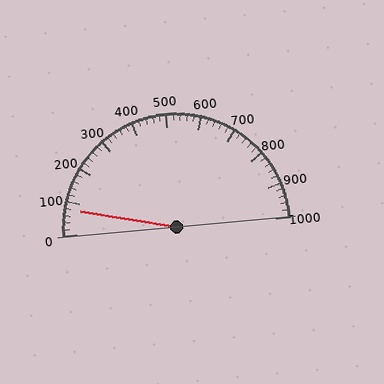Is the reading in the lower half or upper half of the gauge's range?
The reading is in the lower half of the range (0 to 1000).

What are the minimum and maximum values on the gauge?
The gauge ranges from 0 to 1000.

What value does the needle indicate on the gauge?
The needle indicates approximately 80.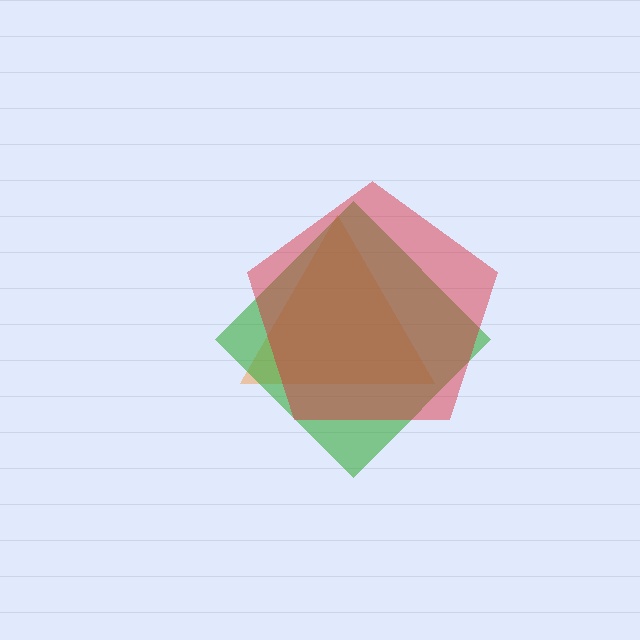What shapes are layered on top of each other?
The layered shapes are: an orange triangle, a green diamond, a red pentagon.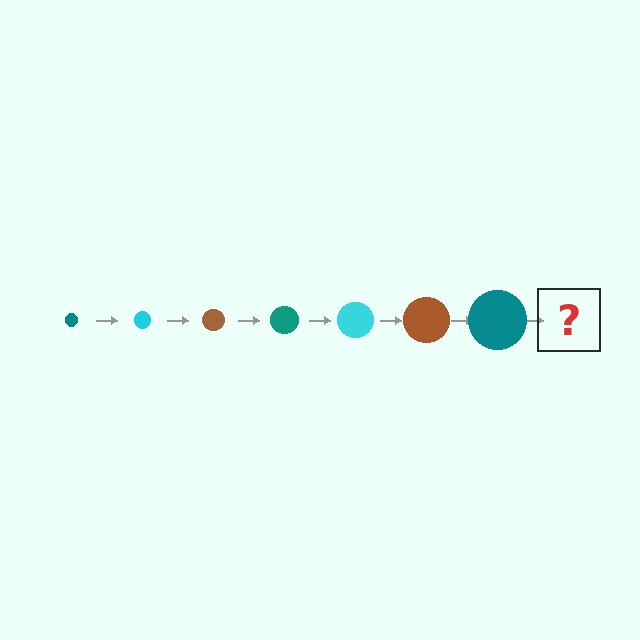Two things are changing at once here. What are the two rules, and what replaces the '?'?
The two rules are that the circle grows larger each step and the color cycles through teal, cyan, and brown. The '?' should be a cyan circle, larger than the previous one.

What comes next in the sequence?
The next element should be a cyan circle, larger than the previous one.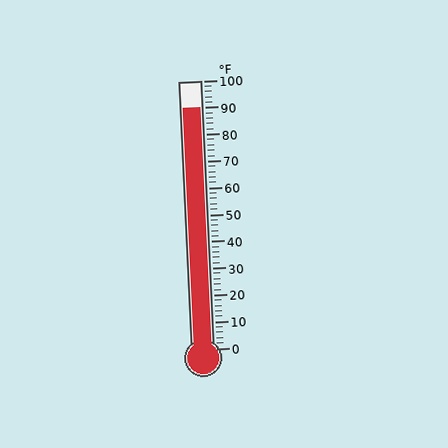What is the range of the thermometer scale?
The thermometer scale ranges from 0°F to 100°F.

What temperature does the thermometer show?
The thermometer shows approximately 90°F.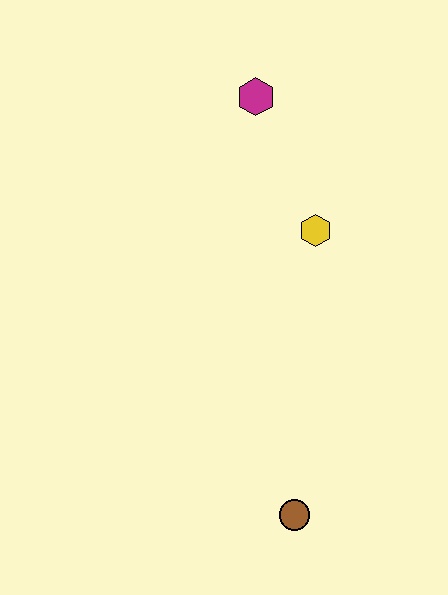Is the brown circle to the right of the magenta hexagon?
Yes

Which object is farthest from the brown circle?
The magenta hexagon is farthest from the brown circle.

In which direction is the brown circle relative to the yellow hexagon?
The brown circle is below the yellow hexagon.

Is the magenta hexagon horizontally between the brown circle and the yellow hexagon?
No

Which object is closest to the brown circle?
The yellow hexagon is closest to the brown circle.